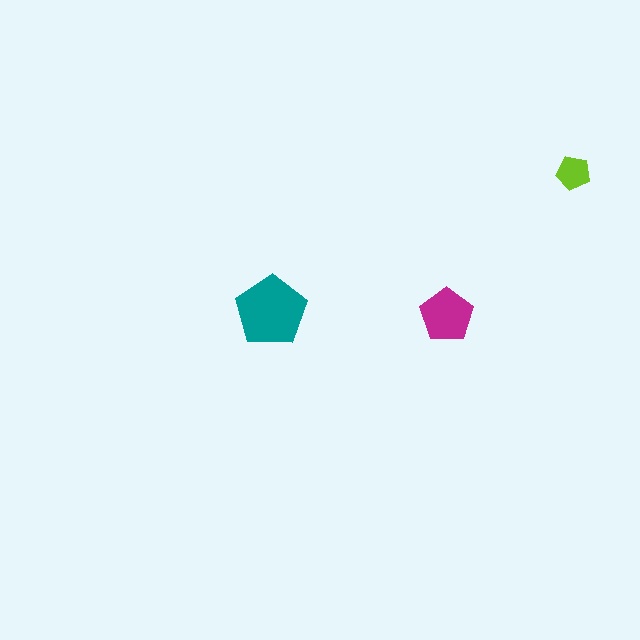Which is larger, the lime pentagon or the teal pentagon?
The teal one.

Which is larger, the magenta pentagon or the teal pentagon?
The teal one.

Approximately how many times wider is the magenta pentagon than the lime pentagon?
About 1.5 times wider.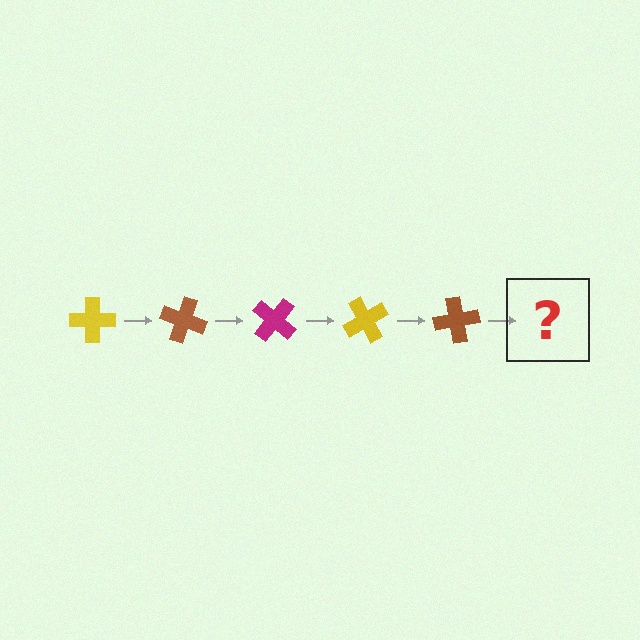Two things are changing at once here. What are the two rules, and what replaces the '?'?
The two rules are that it rotates 20 degrees each step and the color cycles through yellow, brown, and magenta. The '?' should be a magenta cross, rotated 100 degrees from the start.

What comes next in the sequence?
The next element should be a magenta cross, rotated 100 degrees from the start.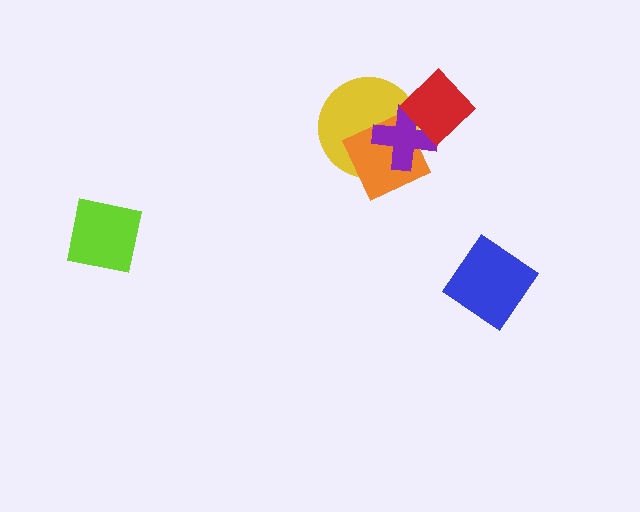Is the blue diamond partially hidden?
No, no other shape covers it.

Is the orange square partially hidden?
Yes, it is partially covered by another shape.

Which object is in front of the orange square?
The purple cross is in front of the orange square.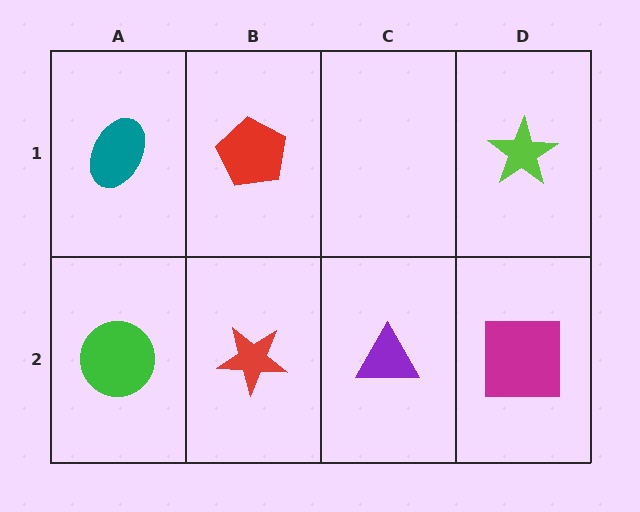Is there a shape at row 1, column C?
No, that cell is empty.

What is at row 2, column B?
A red star.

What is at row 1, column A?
A teal ellipse.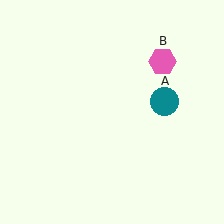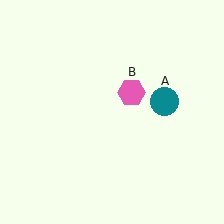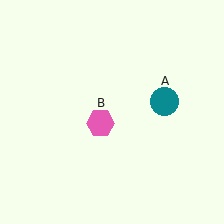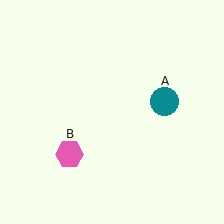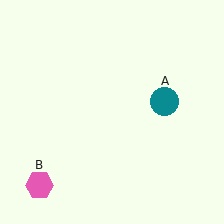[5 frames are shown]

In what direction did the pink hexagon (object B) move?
The pink hexagon (object B) moved down and to the left.